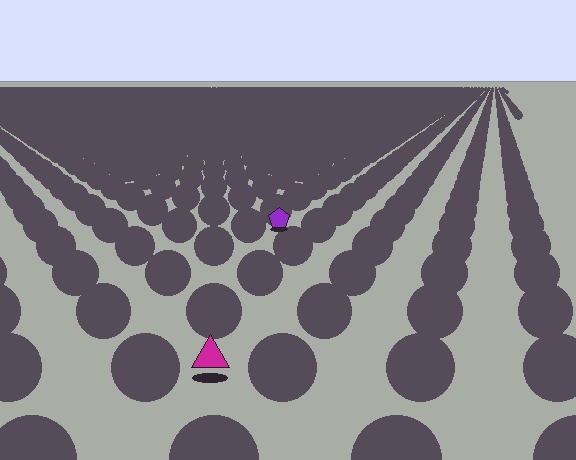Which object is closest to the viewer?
The magenta triangle is closest. The texture marks near it are larger and more spread out.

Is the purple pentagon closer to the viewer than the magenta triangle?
No. The magenta triangle is closer — you can tell from the texture gradient: the ground texture is coarser near it.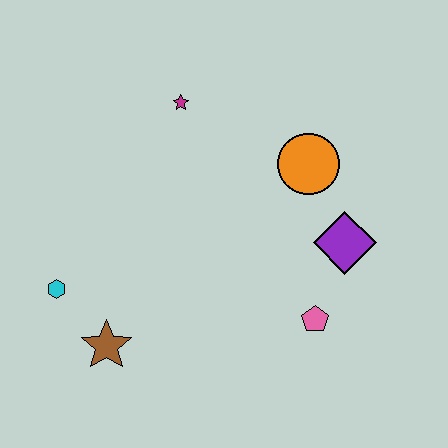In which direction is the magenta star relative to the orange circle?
The magenta star is to the left of the orange circle.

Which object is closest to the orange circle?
The purple diamond is closest to the orange circle.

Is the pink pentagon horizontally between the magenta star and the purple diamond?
Yes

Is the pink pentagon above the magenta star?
No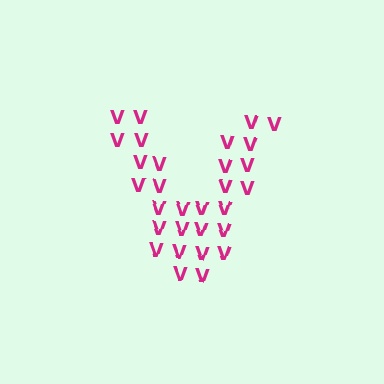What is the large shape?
The large shape is the letter V.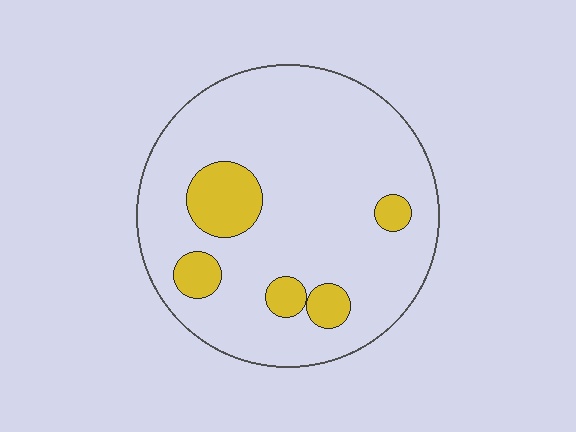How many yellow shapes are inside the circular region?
5.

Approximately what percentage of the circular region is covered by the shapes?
Approximately 15%.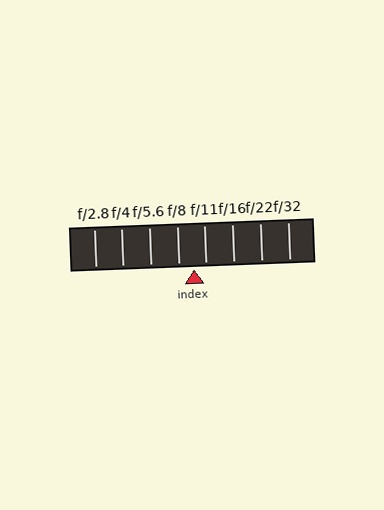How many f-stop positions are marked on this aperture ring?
There are 8 f-stop positions marked.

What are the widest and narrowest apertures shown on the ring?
The widest aperture shown is f/2.8 and the narrowest is f/32.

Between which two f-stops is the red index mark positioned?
The index mark is between f/8 and f/11.